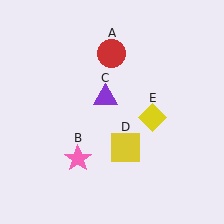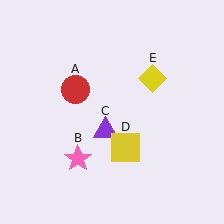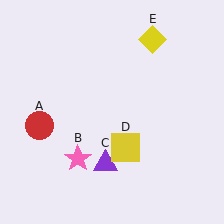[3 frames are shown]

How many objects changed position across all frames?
3 objects changed position: red circle (object A), purple triangle (object C), yellow diamond (object E).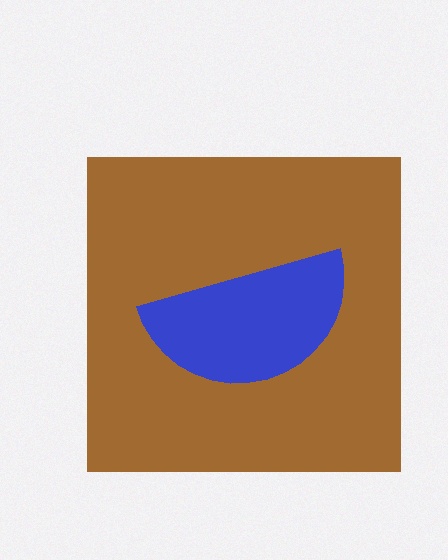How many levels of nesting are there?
2.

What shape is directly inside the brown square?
The blue semicircle.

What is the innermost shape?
The blue semicircle.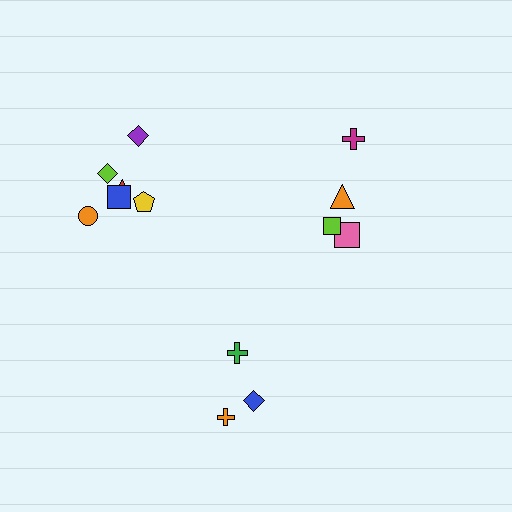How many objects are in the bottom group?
There are 3 objects.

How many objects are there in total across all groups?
There are 13 objects.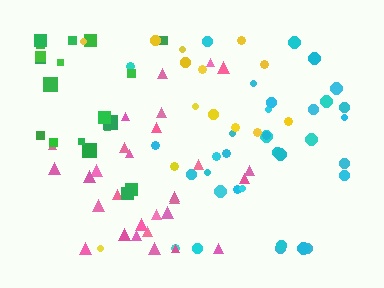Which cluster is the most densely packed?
Pink.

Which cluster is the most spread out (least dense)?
Yellow.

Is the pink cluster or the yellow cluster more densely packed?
Pink.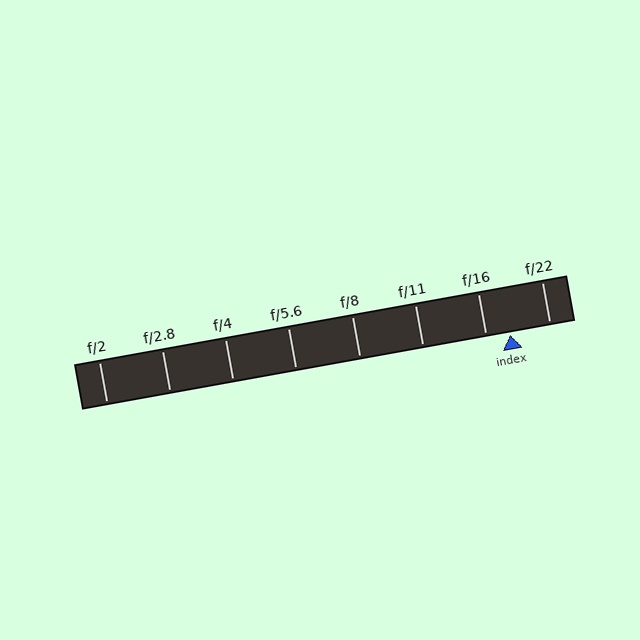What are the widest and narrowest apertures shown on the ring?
The widest aperture shown is f/2 and the narrowest is f/22.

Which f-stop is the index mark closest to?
The index mark is closest to f/16.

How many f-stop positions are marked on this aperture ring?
There are 8 f-stop positions marked.